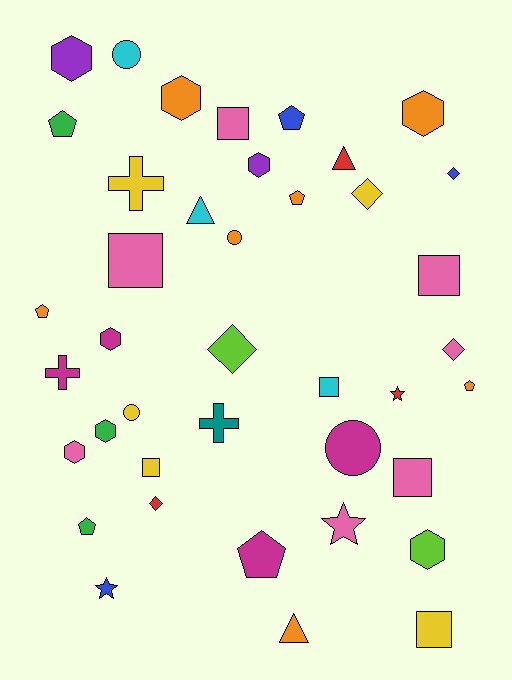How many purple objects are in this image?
There are 2 purple objects.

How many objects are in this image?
There are 40 objects.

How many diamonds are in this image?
There are 5 diamonds.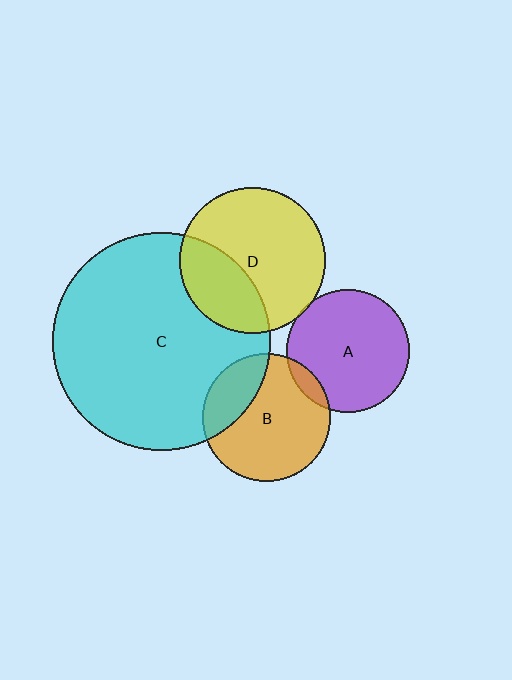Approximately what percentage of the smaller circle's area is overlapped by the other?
Approximately 25%.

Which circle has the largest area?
Circle C (cyan).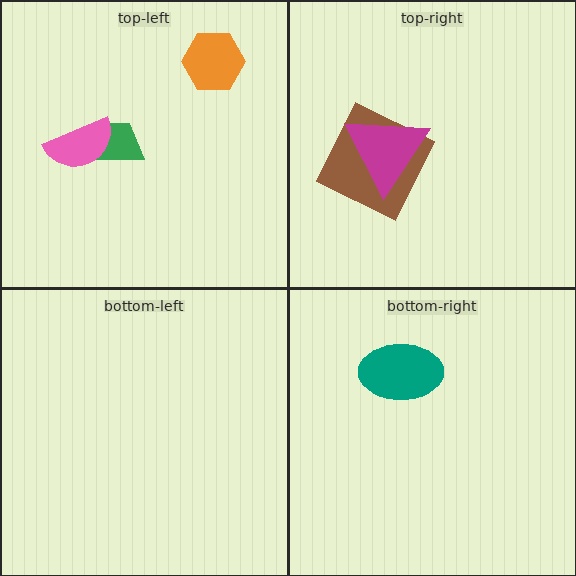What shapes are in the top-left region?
The green trapezoid, the pink semicircle, the orange hexagon.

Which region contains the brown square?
The top-right region.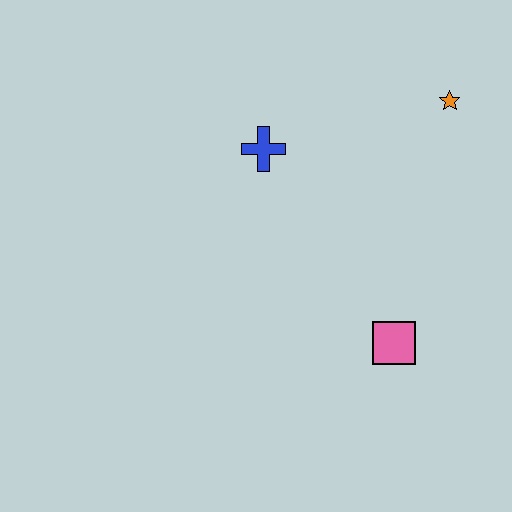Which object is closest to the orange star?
The blue cross is closest to the orange star.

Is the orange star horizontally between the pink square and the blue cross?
No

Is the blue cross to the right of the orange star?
No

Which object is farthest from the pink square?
The orange star is farthest from the pink square.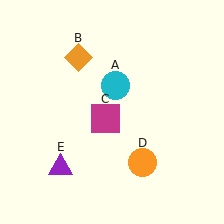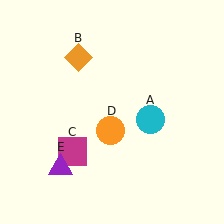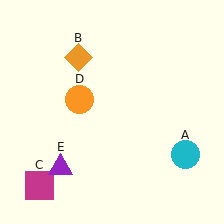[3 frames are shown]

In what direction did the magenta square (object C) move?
The magenta square (object C) moved down and to the left.